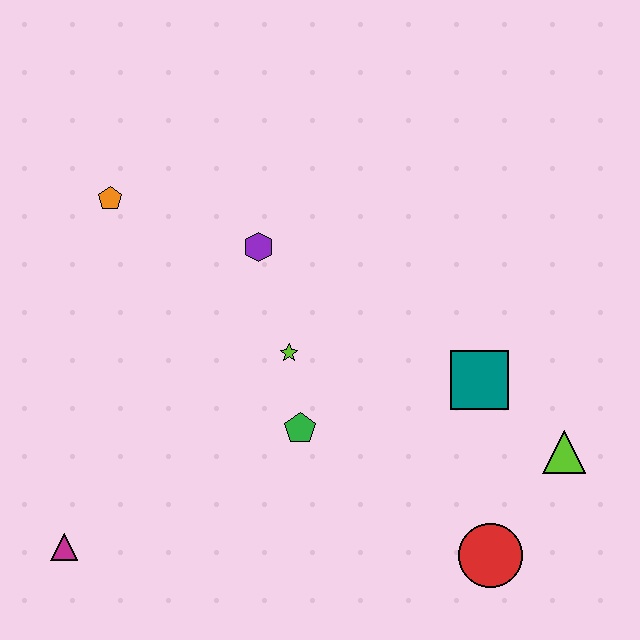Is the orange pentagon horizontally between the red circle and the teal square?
No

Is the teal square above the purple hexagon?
No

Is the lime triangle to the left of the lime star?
No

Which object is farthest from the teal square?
The magenta triangle is farthest from the teal square.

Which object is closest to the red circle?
The lime triangle is closest to the red circle.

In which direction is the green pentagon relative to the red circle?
The green pentagon is to the left of the red circle.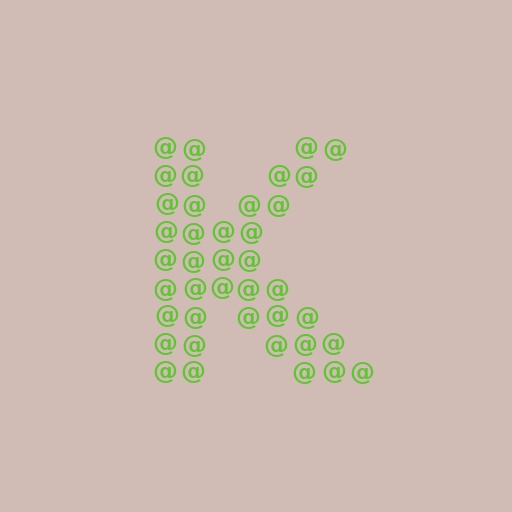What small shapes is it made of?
It is made of small at signs.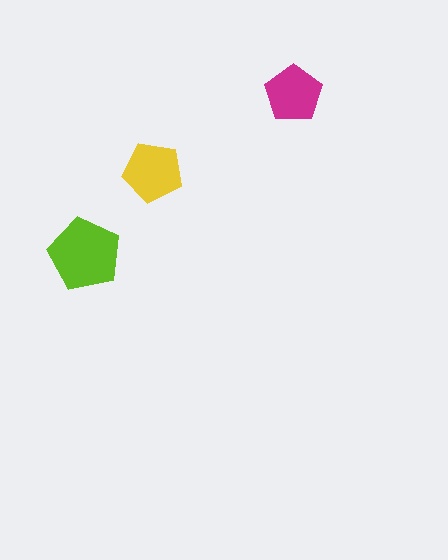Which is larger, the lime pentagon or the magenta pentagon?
The lime one.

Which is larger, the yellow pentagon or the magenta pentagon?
The yellow one.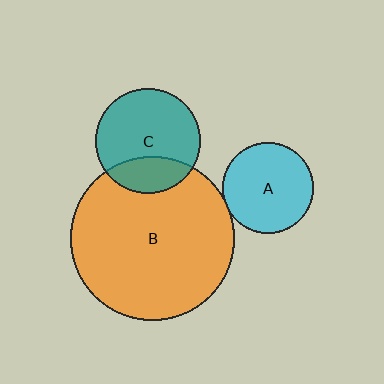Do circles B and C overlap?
Yes.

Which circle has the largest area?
Circle B (orange).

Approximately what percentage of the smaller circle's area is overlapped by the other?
Approximately 25%.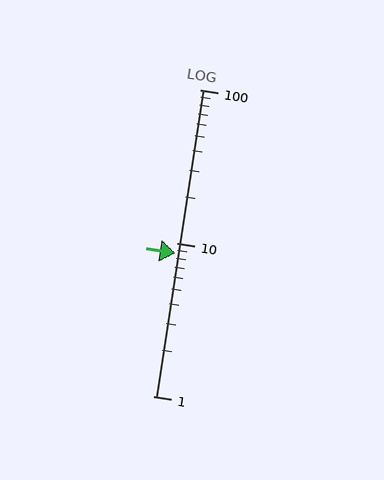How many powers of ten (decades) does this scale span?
The scale spans 2 decades, from 1 to 100.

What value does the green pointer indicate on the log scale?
The pointer indicates approximately 8.6.